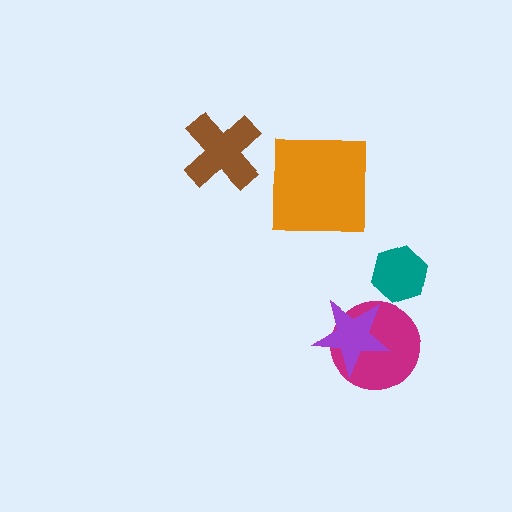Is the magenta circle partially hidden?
Yes, it is partially covered by another shape.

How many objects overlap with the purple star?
1 object overlaps with the purple star.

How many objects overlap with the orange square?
0 objects overlap with the orange square.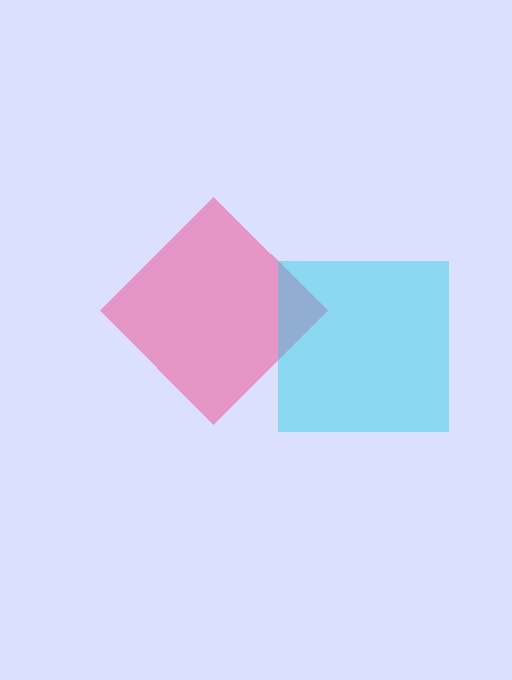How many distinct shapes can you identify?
There are 2 distinct shapes: a pink diamond, a cyan square.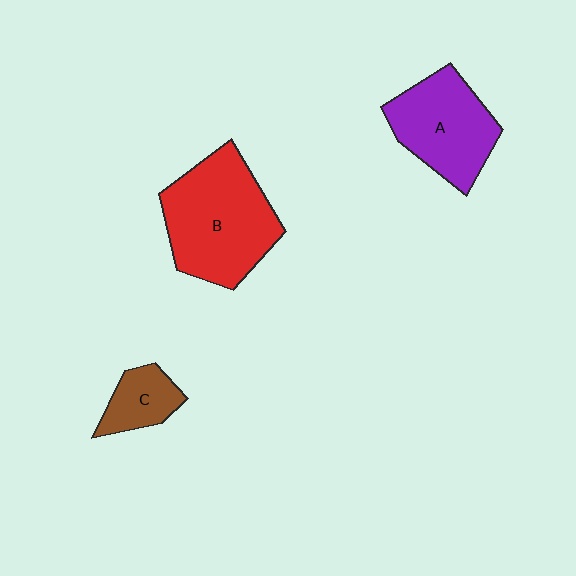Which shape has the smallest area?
Shape C (brown).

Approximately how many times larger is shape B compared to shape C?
Approximately 2.9 times.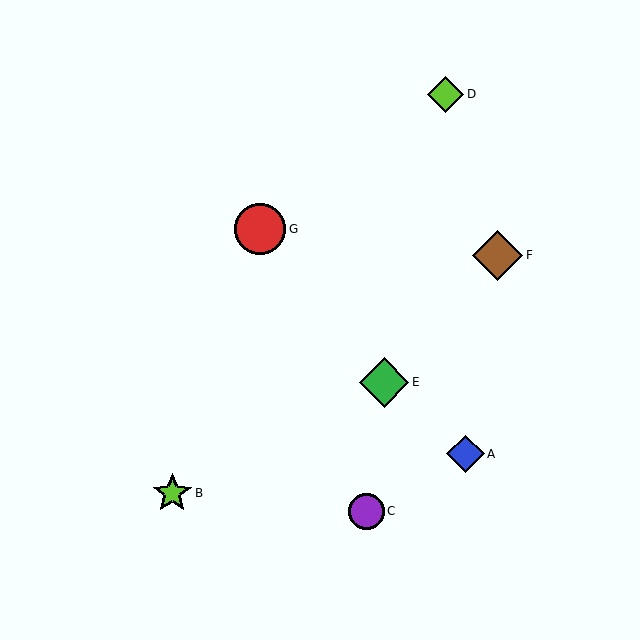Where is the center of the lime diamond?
The center of the lime diamond is at (446, 94).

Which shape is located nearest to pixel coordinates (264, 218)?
The red circle (labeled G) at (260, 229) is nearest to that location.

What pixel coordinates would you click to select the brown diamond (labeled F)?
Click at (498, 255) to select the brown diamond F.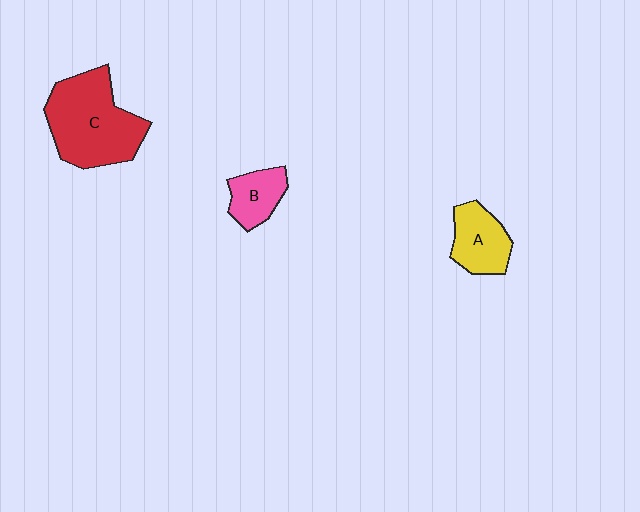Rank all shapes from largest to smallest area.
From largest to smallest: C (red), A (yellow), B (pink).